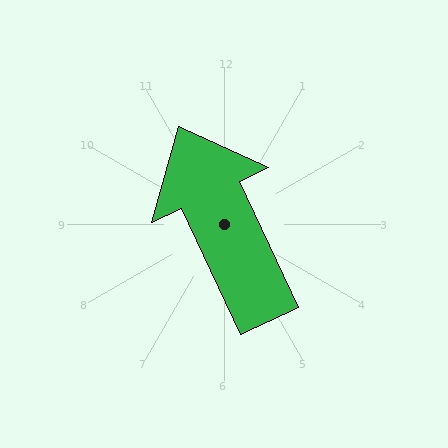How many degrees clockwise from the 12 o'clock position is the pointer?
Approximately 335 degrees.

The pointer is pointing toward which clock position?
Roughly 11 o'clock.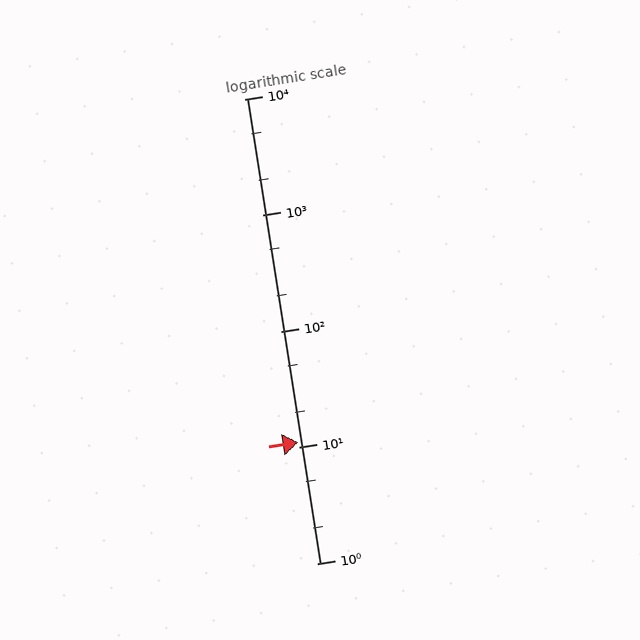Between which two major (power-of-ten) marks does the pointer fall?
The pointer is between 10 and 100.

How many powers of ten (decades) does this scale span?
The scale spans 4 decades, from 1 to 10000.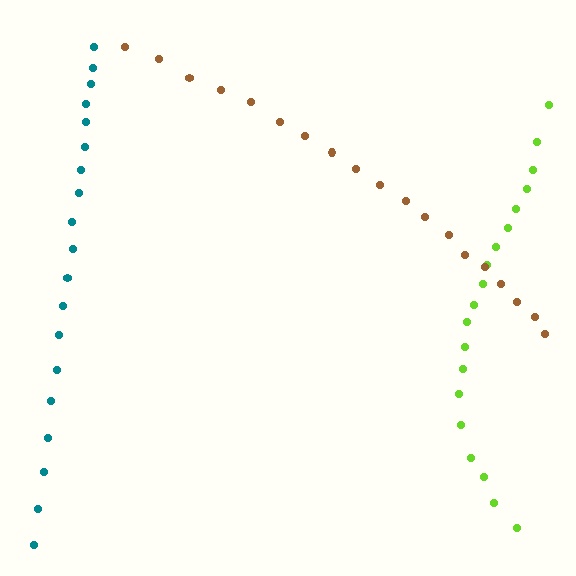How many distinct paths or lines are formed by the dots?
There are 3 distinct paths.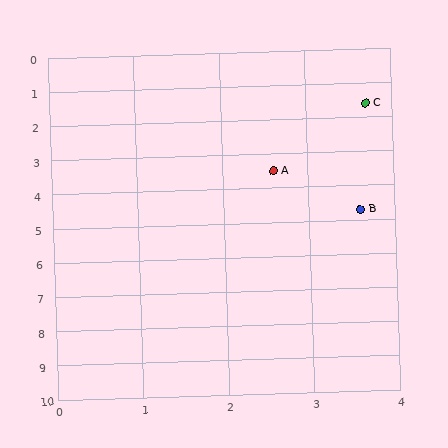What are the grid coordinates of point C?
Point C is at approximately (3.7, 1.6).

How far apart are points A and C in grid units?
Points A and C are about 2.2 grid units apart.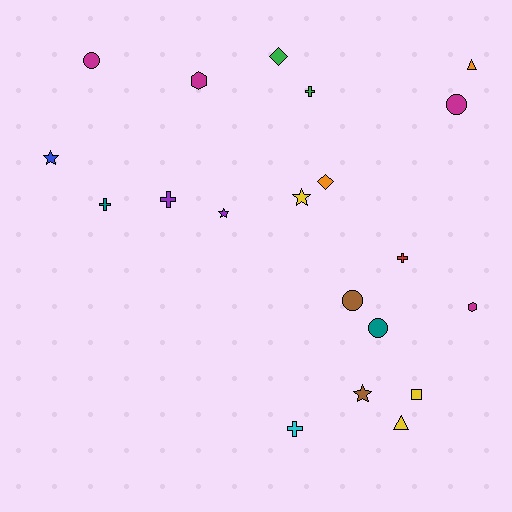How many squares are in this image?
There is 1 square.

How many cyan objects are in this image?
There is 1 cyan object.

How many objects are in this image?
There are 20 objects.